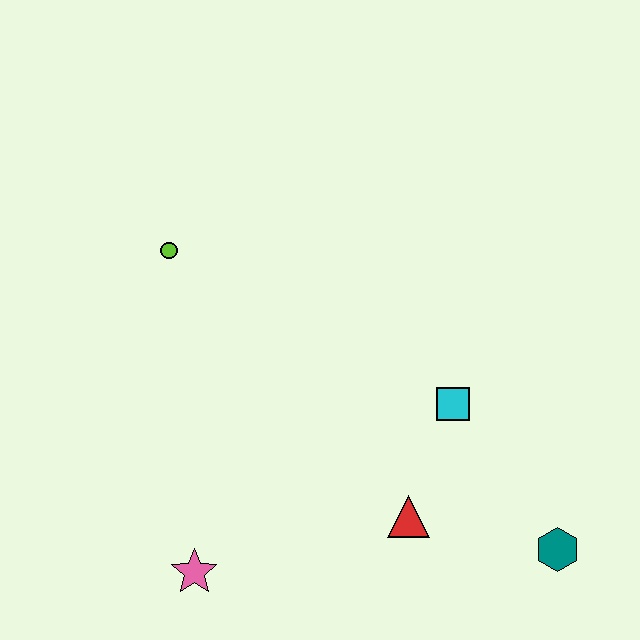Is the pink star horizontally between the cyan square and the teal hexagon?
No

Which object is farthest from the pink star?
The teal hexagon is farthest from the pink star.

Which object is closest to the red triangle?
The cyan square is closest to the red triangle.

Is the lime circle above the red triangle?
Yes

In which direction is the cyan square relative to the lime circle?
The cyan square is to the right of the lime circle.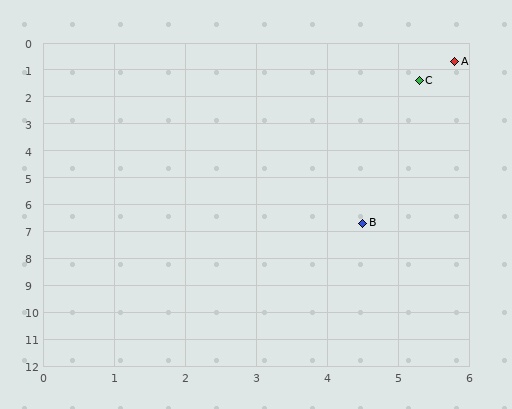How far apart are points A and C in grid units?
Points A and C are about 0.9 grid units apart.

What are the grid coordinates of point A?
Point A is at approximately (5.8, 0.7).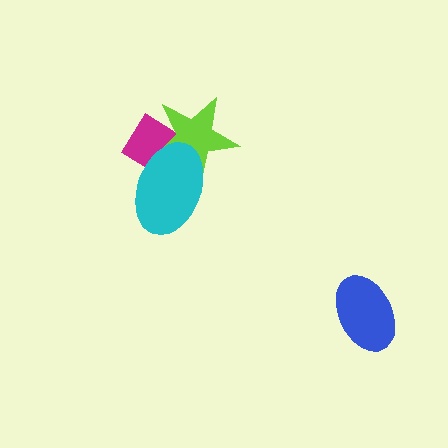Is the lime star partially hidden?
Yes, it is partially covered by another shape.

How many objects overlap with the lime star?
2 objects overlap with the lime star.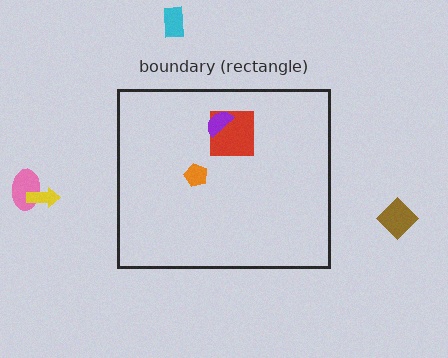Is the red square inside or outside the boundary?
Inside.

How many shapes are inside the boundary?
3 inside, 4 outside.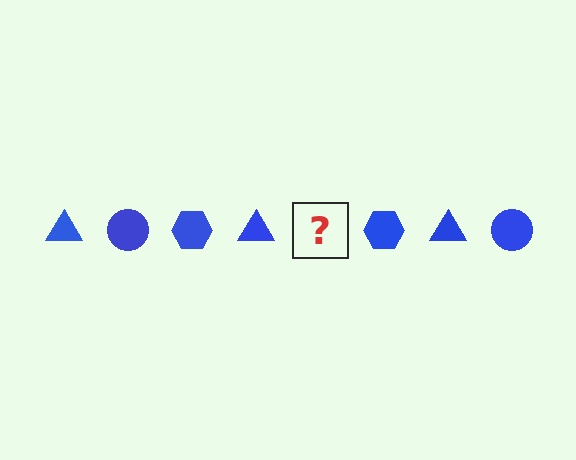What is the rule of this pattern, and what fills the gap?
The rule is that the pattern cycles through triangle, circle, hexagon shapes in blue. The gap should be filled with a blue circle.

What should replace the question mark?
The question mark should be replaced with a blue circle.